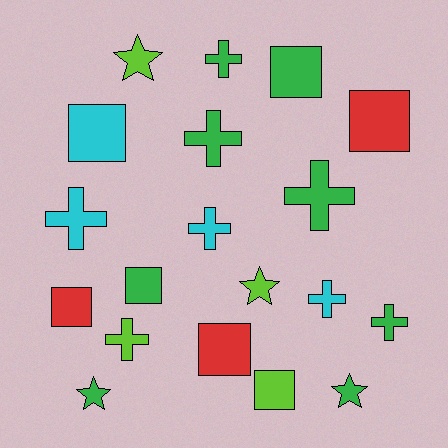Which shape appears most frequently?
Cross, with 8 objects.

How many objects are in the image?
There are 19 objects.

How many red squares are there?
There are 3 red squares.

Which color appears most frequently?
Green, with 8 objects.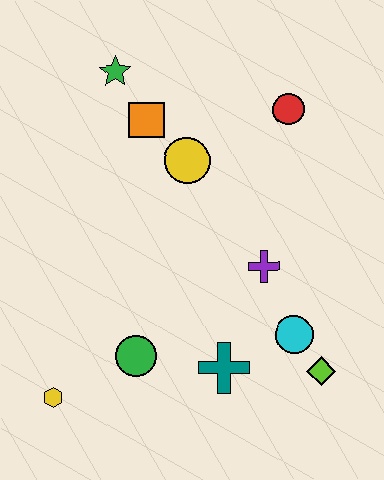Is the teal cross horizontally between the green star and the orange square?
No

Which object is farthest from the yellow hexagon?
The red circle is farthest from the yellow hexagon.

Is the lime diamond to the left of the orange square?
No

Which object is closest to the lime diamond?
The cyan circle is closest to the lime diamond.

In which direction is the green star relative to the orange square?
The green star is above the orange square.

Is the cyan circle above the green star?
No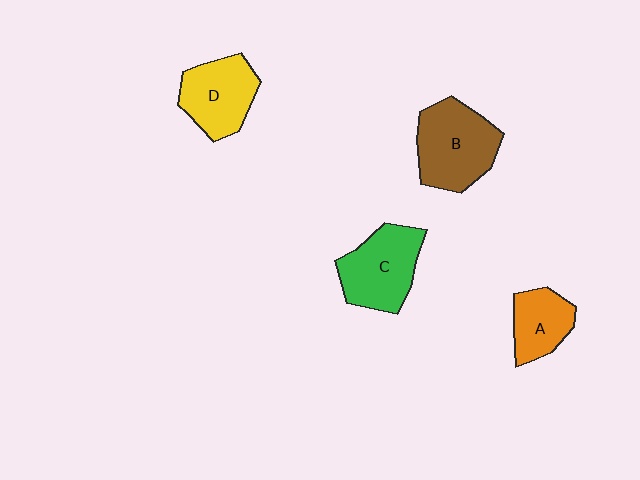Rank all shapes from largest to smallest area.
From largest to smallest: B (brown), C (green), D (yellow), A (orange).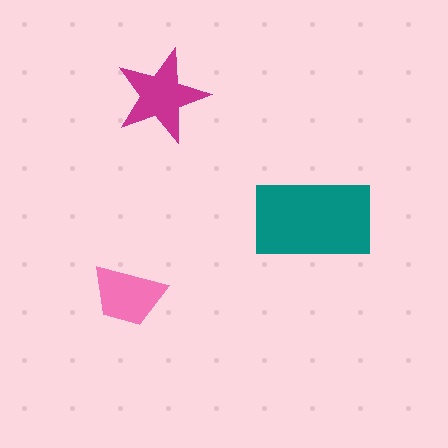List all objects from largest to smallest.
The teal rectangle, the magenta star, the pink trapezoid.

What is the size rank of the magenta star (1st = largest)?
2nd.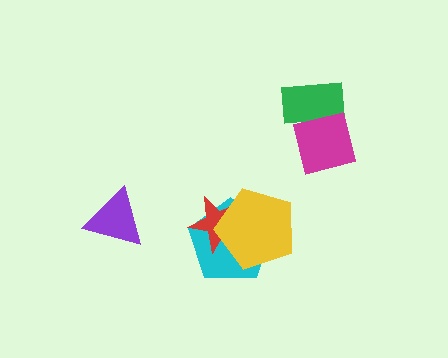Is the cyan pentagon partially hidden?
Yes, it is partially covered by another shape.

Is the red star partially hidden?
Yes, it is partially covered by another shape.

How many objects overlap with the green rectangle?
1 object overlaps with the green rectangle.